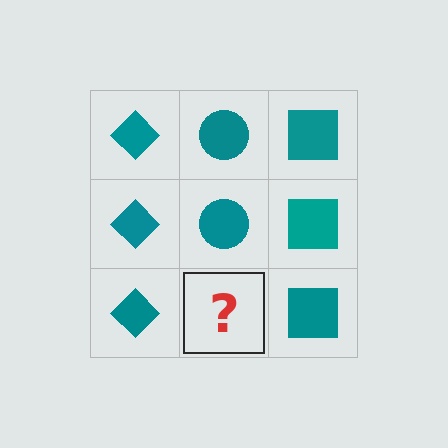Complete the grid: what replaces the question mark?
The question mark should be replaced with a teal circle.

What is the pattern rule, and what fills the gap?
The rule is that each column has a consistent shape. The gap should be filled with a teal circle.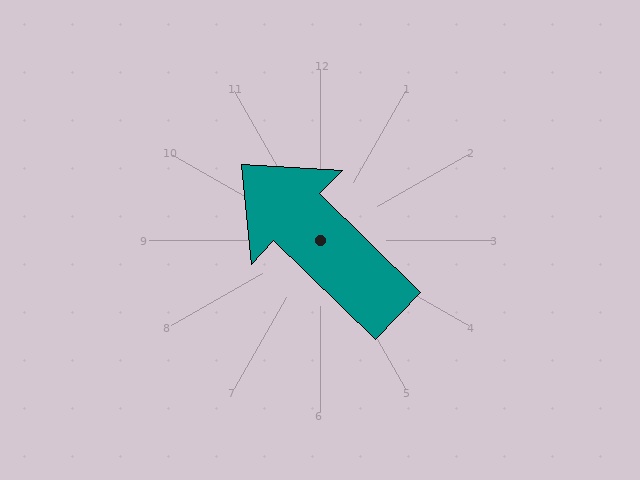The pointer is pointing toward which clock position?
Roughly 10 o'clock.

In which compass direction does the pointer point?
Northwest.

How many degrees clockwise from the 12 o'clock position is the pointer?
Approximately 314 degrees.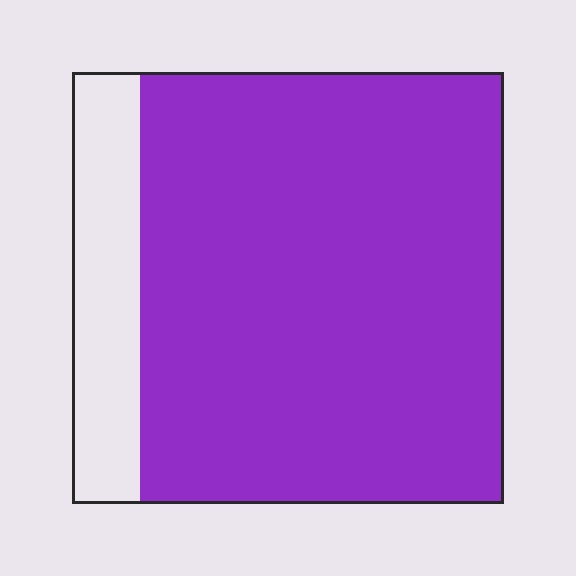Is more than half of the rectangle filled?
Yes.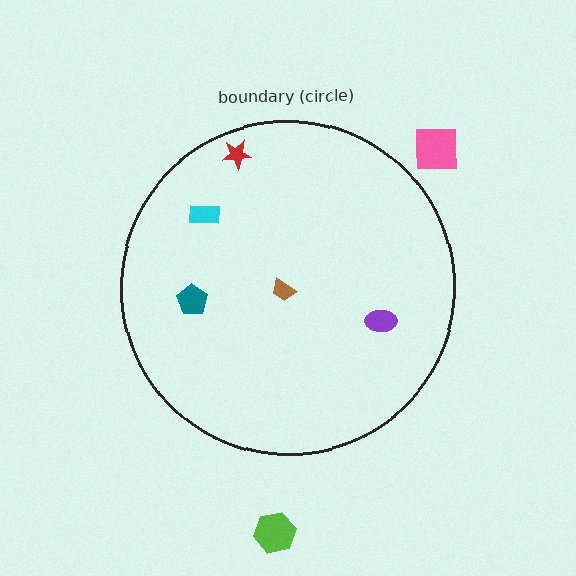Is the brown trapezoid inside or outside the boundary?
Inside.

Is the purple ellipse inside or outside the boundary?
Inside.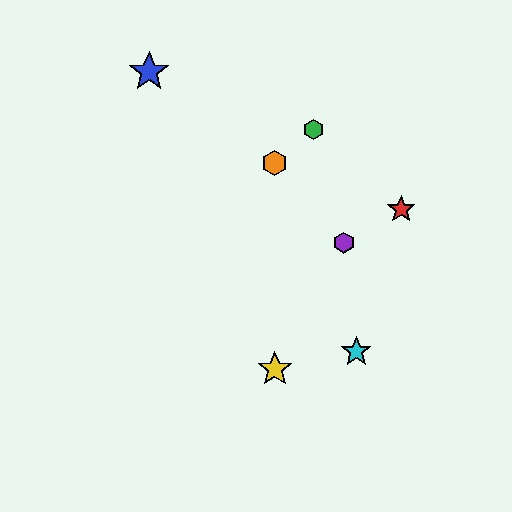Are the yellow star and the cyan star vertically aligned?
No, the yellow star is at x≈275 and the cyan star is at x≈356.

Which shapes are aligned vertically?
The yellow star, the orange hexagon are aligned vertically.